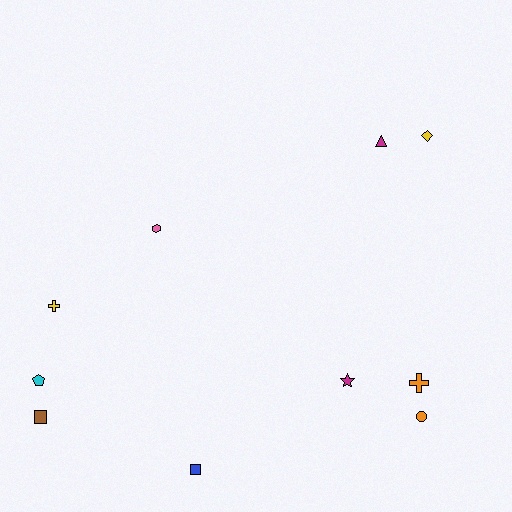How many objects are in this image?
There are 10 objects.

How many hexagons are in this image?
There is 1 hexagon.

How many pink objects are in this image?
There is 1 pink object.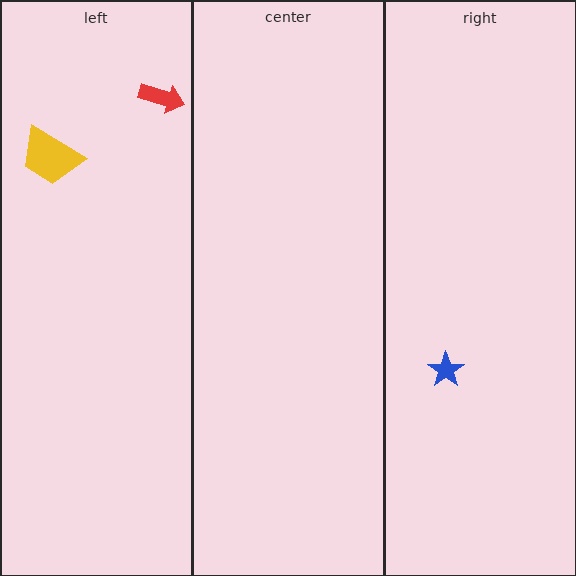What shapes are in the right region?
The blue star.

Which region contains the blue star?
The right region.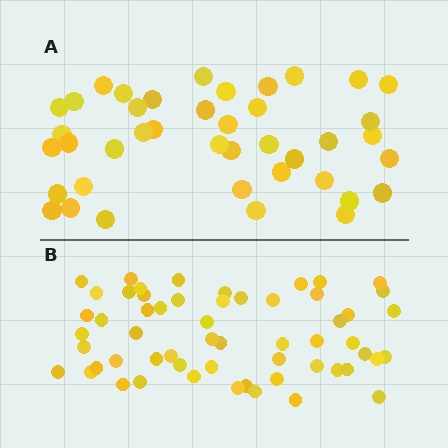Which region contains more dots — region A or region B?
Region B (the bottom region) has more dots.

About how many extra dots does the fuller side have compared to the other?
Region B has approximately 15 more dots than region A.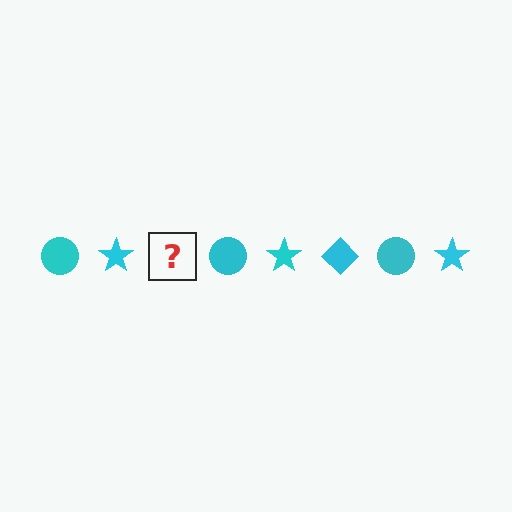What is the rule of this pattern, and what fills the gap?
The rule is that the pattern cycles through circle, star, diamond shapes in cyan. The gap should be filled with a cyan diamond.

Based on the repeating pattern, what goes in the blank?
The blank should be a cyan diamond.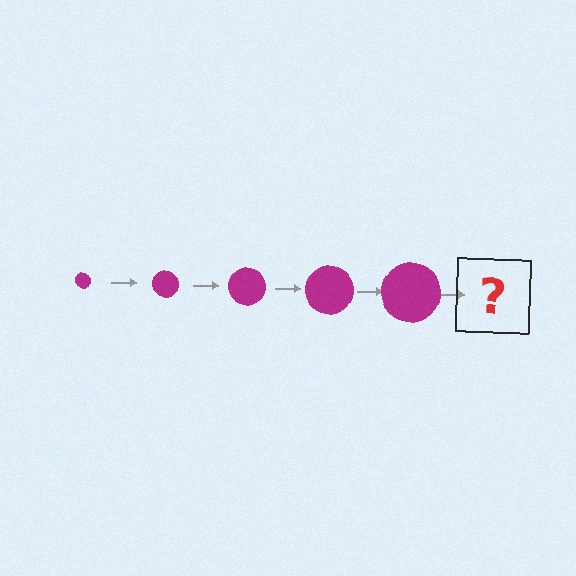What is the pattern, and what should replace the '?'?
The pattern is that the circle gets progressively larger each step. The '?' should be a magenta circle, larger than the previous one.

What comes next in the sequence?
The next element should be a magenta circle, larger than the previous one.